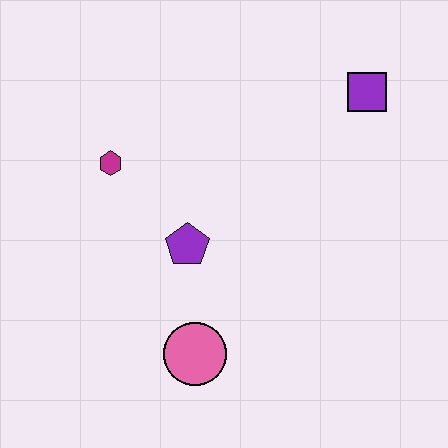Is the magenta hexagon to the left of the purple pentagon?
Yes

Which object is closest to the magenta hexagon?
The purple pentagon is closest to the magenta hexagon.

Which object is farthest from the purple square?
The pink circle is farthest from the purple square.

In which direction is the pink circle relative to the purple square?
The pink circle is below the purple square.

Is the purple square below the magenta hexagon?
No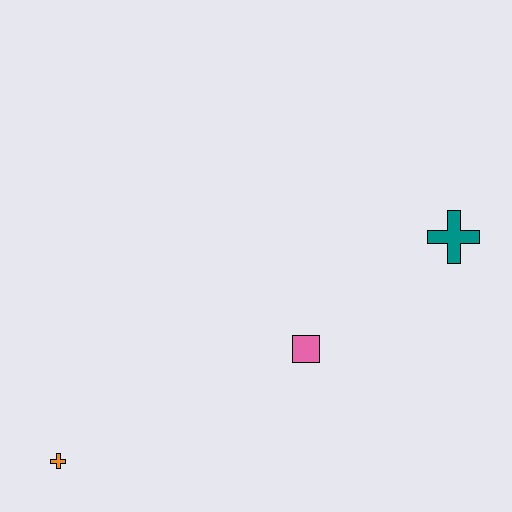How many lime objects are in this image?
There are no lime objects.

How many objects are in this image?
There are 3 objects.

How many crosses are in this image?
There are 2 crosses.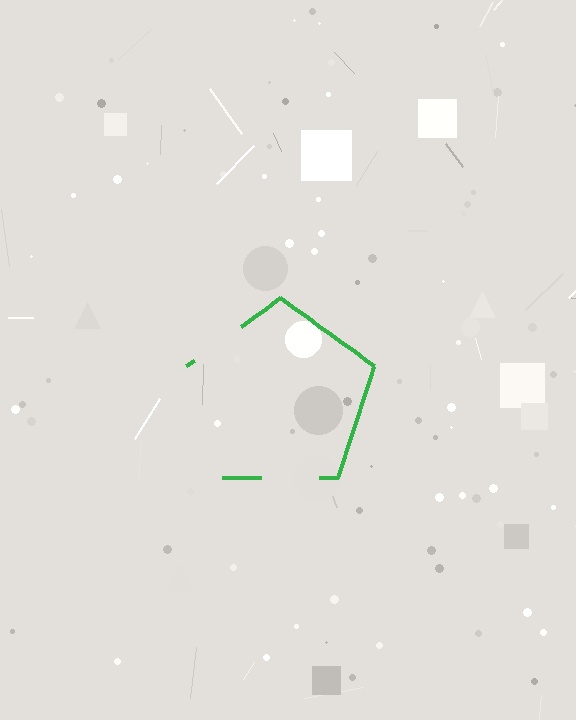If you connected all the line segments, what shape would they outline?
They would outline a pentagon.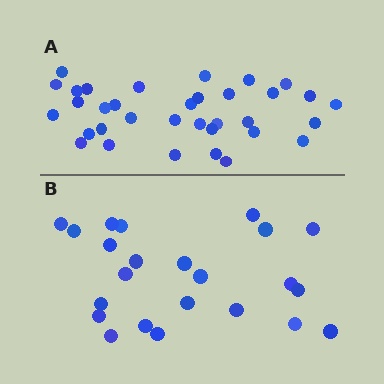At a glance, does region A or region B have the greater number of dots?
Region A (the top region) has more dots.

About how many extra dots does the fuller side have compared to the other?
Region A has roughly 12 or so more dots than region B.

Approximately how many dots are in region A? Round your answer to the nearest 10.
About 30 dots. (The exact count is 34, which rounds to 30.)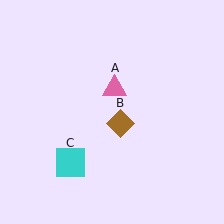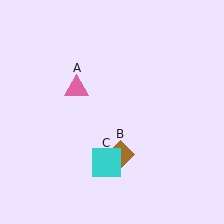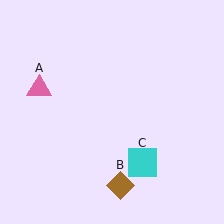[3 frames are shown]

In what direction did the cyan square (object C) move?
The cyan square (object C) moved right.